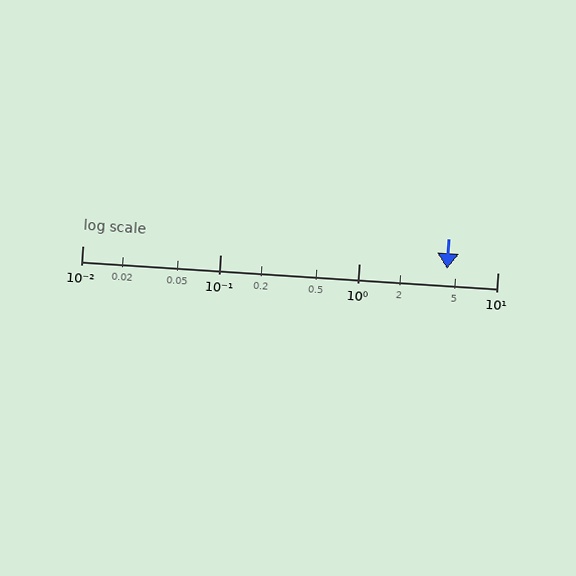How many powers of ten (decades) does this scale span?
The scale spans 3 decades, from 0.01 to 10.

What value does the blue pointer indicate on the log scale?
The pointer indicates approximately 4.3.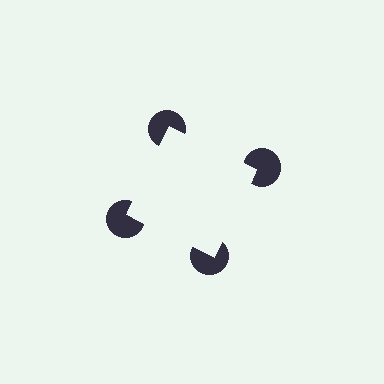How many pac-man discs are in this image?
There are 4 — one at each vertex of the illusory square.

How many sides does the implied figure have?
4 sides.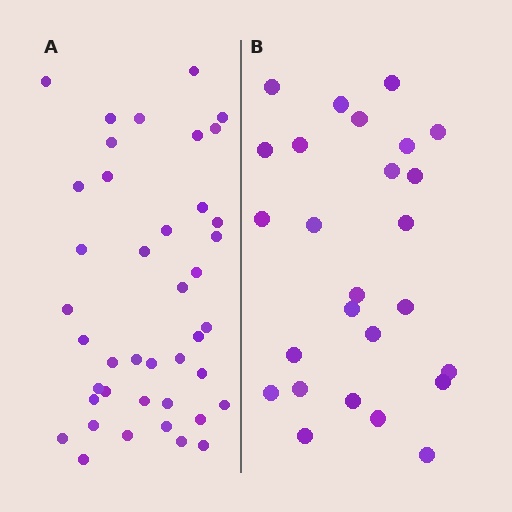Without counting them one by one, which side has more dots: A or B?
Region A (the left region) has more dots.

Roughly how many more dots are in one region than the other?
Region A has approximately 15 more dots than region B.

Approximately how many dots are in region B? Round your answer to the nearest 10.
About 30 dots. (The exact count is 26, which rounds to 30.)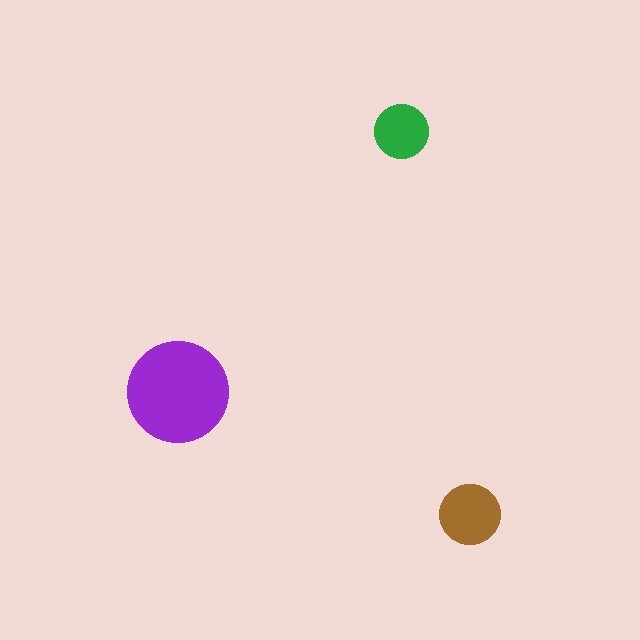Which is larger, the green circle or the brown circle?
The brown one.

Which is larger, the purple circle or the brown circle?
The purple one.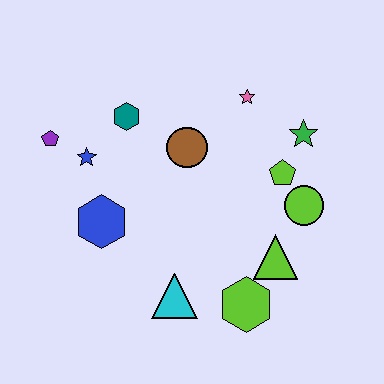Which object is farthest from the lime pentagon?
The purple pentagon is farthest from the lime pentagon.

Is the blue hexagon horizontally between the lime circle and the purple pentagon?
Yes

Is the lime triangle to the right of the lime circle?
No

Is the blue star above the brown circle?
No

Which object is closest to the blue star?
The purple pentagon is closest to the blue star.